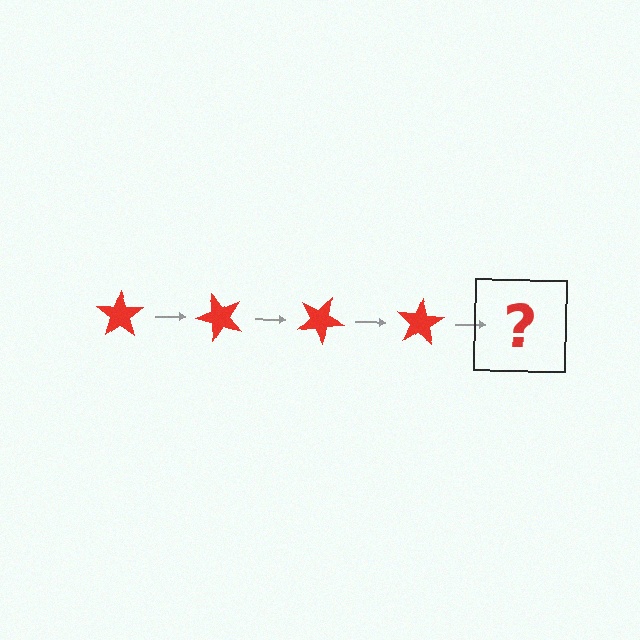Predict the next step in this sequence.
The next step is a red star rotated 200 degrees.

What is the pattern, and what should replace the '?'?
The pattern is that the star rotates 50 degrees each step. The '?' should be a red star rotated 200 degrees.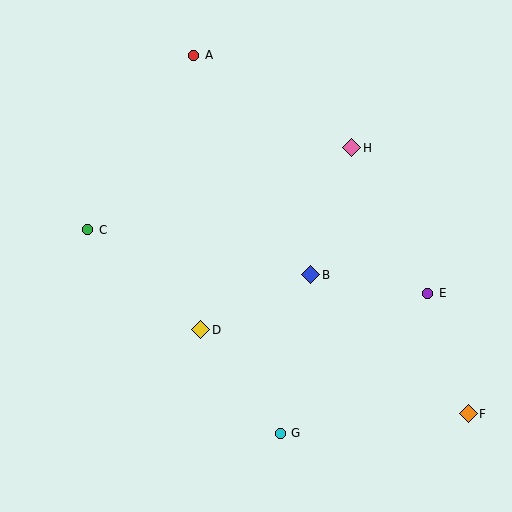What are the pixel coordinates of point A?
Point A is at (194, 55).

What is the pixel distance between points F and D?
The distance between F and D is 281 pixels.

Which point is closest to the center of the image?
Point B at (311, 275) is closest to the center.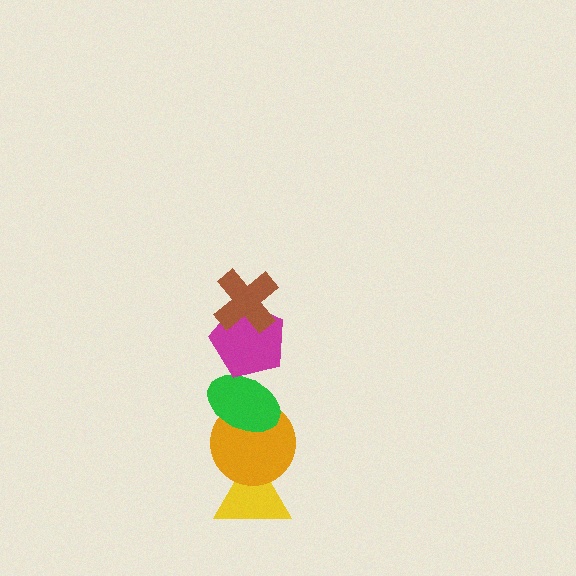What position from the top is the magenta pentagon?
The magenta pentagon is 2nd from the top.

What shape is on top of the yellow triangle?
The orange circle is on top of the yellow triangle.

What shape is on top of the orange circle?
The green ellipse is on top of the orange circle.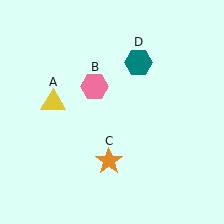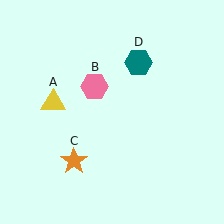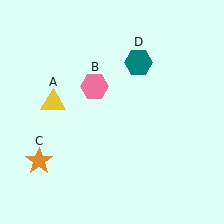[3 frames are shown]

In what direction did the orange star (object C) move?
The orange star (object C) moved left.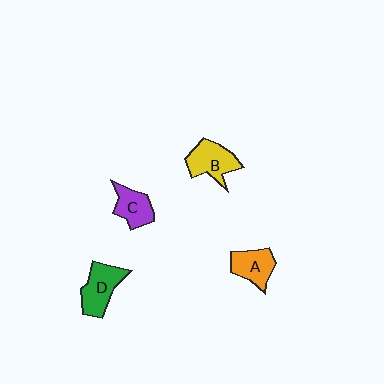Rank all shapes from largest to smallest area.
From largest to smallest: D (green), B (yellow), A (orange), C (purple).